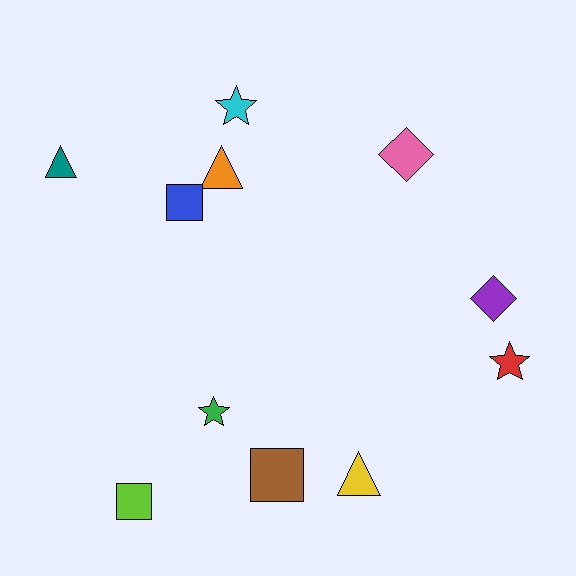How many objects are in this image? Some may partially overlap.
There are 11 objects.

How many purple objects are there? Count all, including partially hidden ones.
There is 1 purple object.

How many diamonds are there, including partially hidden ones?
There are 2 diamonds.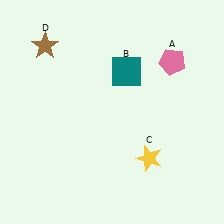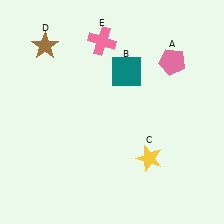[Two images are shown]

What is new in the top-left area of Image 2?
A pink cross (E) was added in the top-left area of Image 2.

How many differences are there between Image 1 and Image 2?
There is 1 difference between the two images.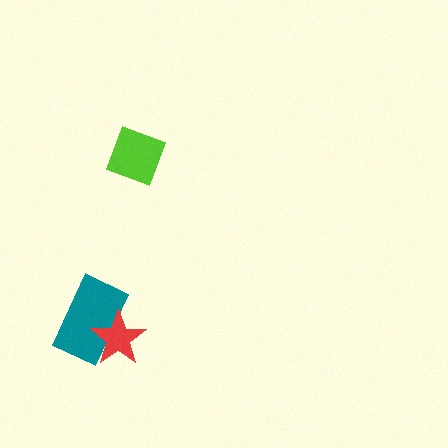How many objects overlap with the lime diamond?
0 objects overlap with the lime diamond.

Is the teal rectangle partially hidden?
Yes, it is partially covered by another shape.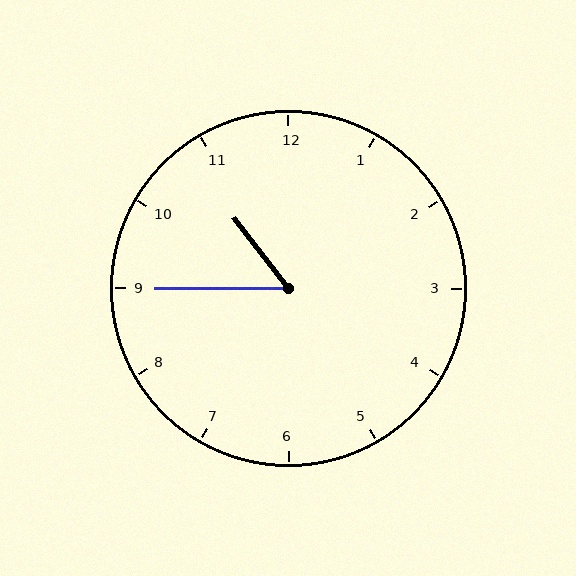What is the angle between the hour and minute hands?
Approximately 52 degrees.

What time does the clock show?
10:45.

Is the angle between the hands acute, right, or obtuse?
It is acute.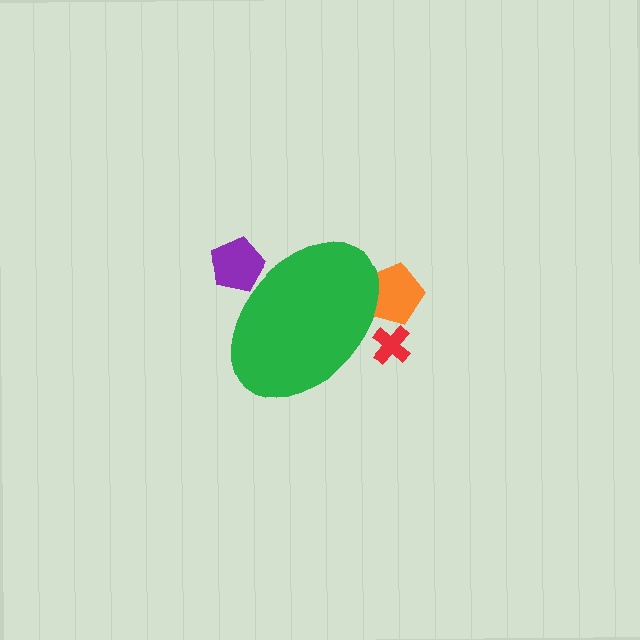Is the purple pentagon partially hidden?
Yes, the purple pentagon is partially hidden behind the green ellipse.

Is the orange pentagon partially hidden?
Yes, the orange pentagon is partially hidden behind the green ellipse.